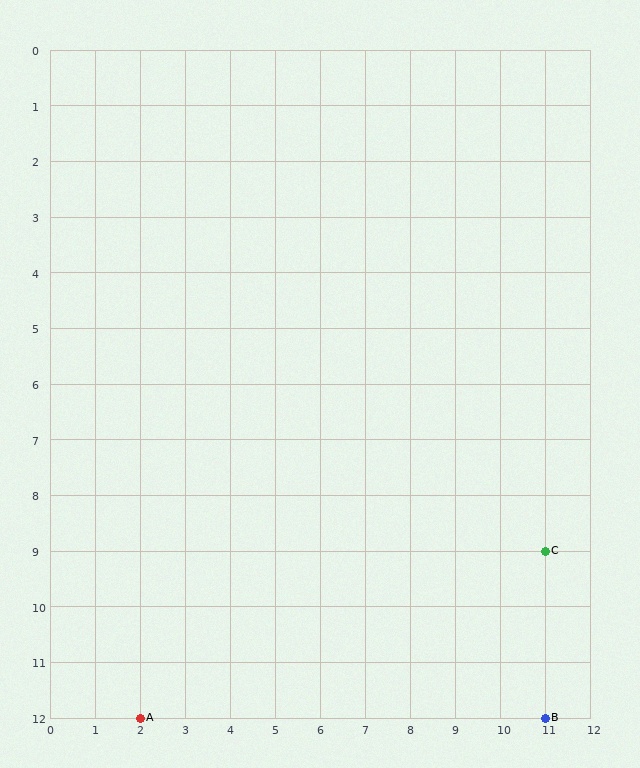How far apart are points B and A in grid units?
Points B and A are 9 columns apart.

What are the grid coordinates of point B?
Point B is at grid coordinates (11, 12).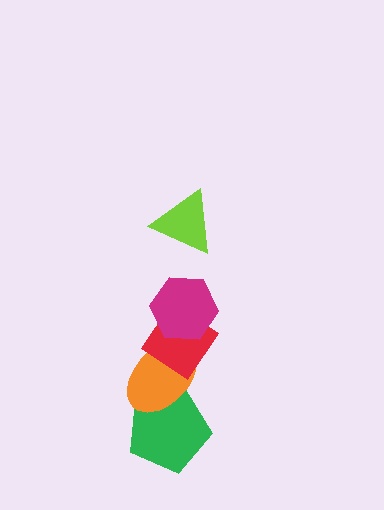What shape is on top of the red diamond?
The magenta hexagon is on top of the red diamond.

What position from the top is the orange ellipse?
The orange ellipse is 4th from the top.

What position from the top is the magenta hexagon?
The magenta hexagon is 2nd from the top.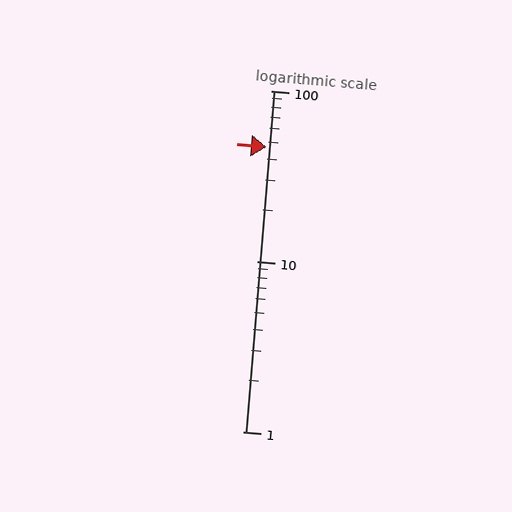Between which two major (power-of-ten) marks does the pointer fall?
The pointer is between 10 and 100.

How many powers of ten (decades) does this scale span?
The scale spans 2 decades, from 1 to 100.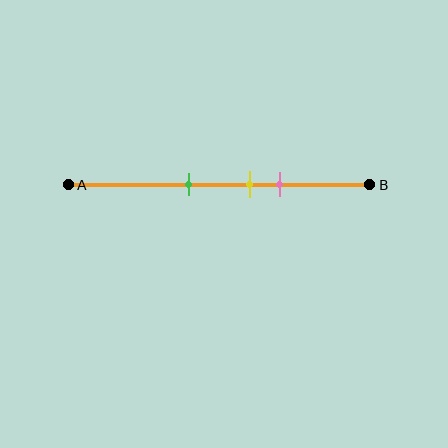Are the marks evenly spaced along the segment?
Yes, the marks are approximately evenly spaced.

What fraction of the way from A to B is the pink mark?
The pink mark is approximately 70% (0.7) of the way from A to B.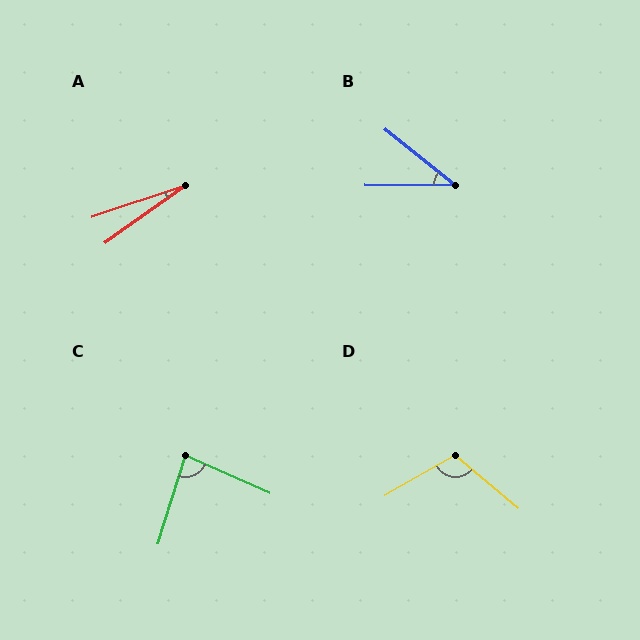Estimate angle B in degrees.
Approximately 38 degrees.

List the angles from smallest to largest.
A (17°), B (38°), C (83°), D (110°).